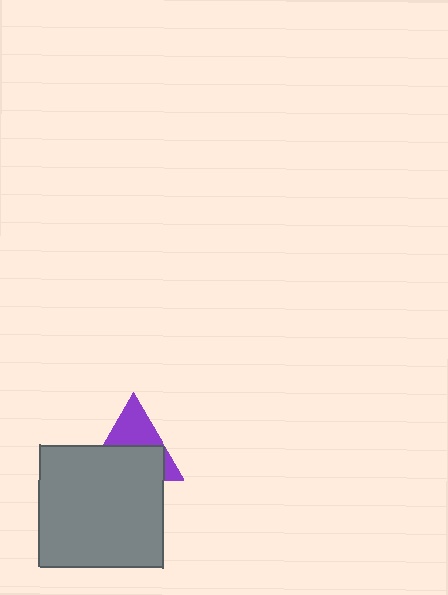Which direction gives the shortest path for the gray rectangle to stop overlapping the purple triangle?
Moving down gives the shortest separation.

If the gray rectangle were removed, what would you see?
You would see the complete purple triangle.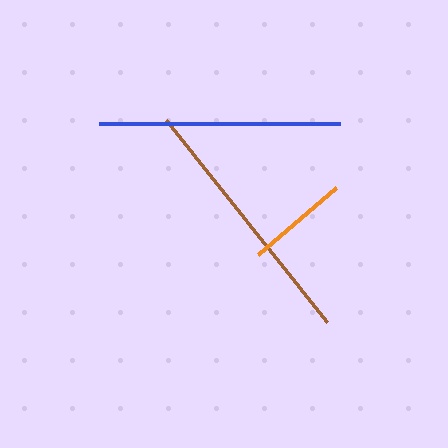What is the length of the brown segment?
The brown segment is approximately 258 pixels long.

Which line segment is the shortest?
The orange line is the shortest at approximately 102 pixels.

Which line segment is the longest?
The brown line is the longest at approximately 258 pixels.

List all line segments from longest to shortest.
From longest to shortest: brown, blue, orange.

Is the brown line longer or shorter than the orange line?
The brown line is longer than the orange line.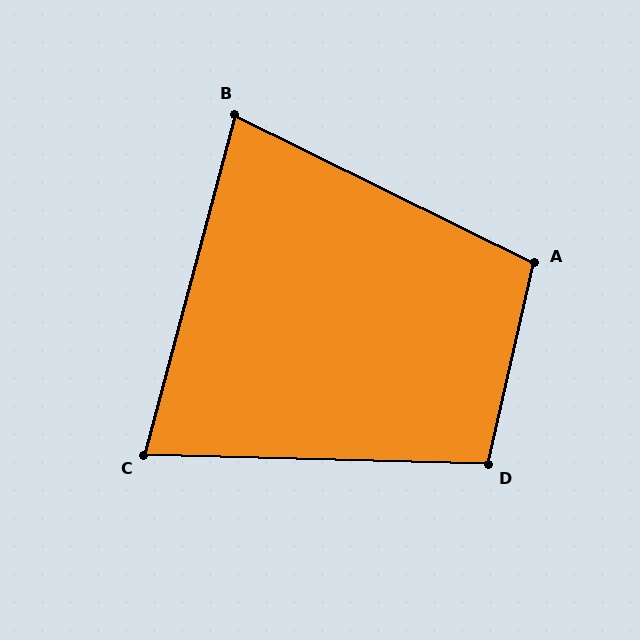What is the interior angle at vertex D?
Approximately 101 degrees (obtuse).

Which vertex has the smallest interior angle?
C, at approximately 77 degrees.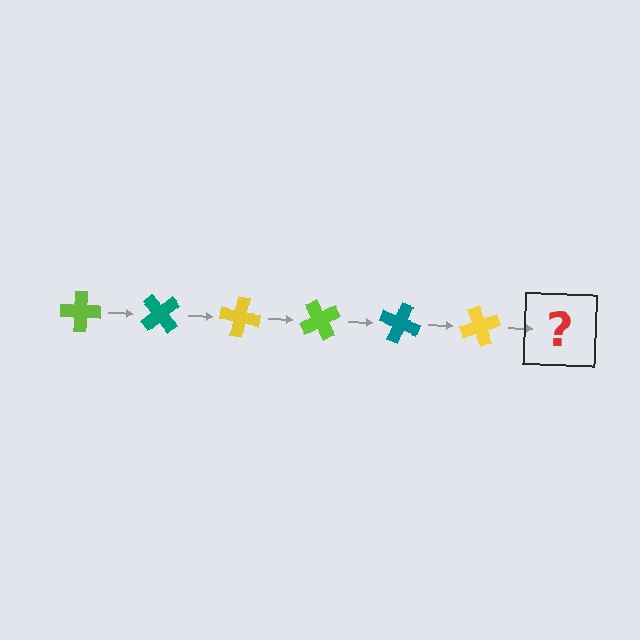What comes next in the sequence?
The next element should be a lime cross, rotated 300 degrees from the start.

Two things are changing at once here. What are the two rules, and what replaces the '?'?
The two rules are that it rotates 50 degrees each step and the color cycles through lime, teal, and yellow. The '?' should be a lime cross, rotated 300 degrees from the start.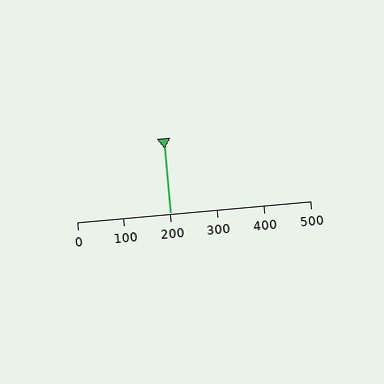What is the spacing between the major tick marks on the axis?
The major ticks are spaced 100 apart.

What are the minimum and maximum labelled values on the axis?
The axis runs from 0 to 500.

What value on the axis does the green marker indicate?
The marker indicates approximately 200.